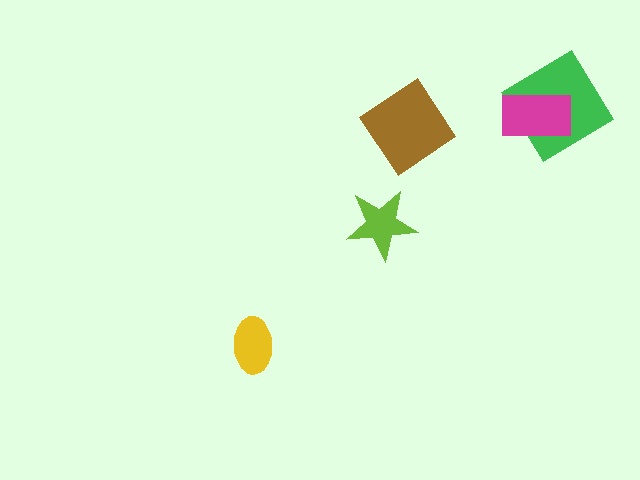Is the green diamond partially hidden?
Yes, it is partially covered by another shape.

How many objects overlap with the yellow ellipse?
0 objects overlap with the yellow ellipse.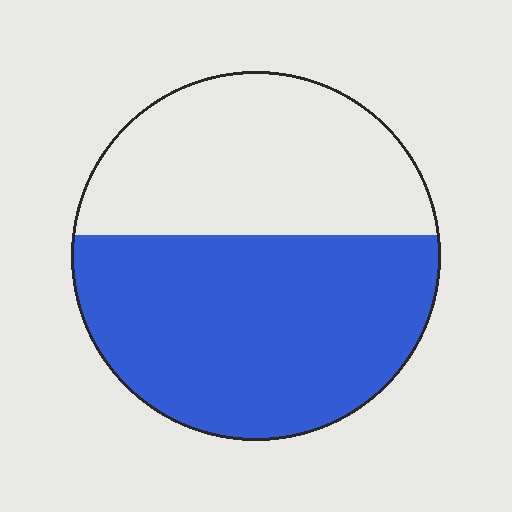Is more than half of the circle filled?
Yes.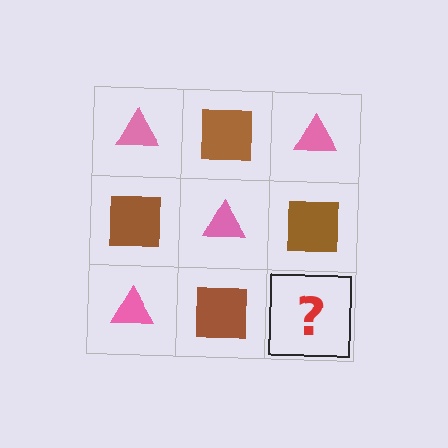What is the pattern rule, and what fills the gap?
The rule is that it alternates pink triangle and brown square in a checkerboard pattern. The gap should be filled with a pink triangle.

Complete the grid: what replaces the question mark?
The question mark should be replaced with a pink triangle.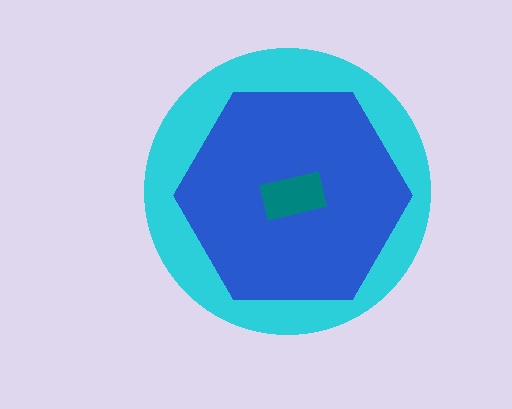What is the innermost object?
The teal rectangle.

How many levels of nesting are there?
3.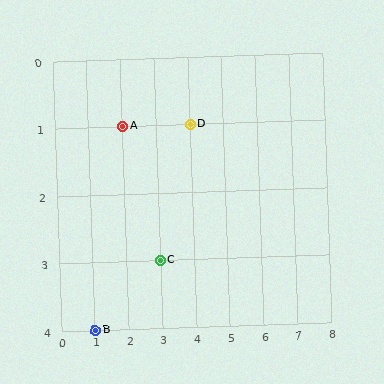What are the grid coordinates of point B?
Point B is at grid coordinates (1, 4).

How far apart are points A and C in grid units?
Points A and C are 1 column and 2 rows apart (about 2.2 grid units diagonally).